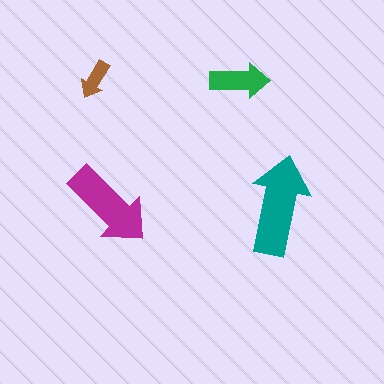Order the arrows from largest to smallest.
the teal one, the magenta one, the green one, the brown one.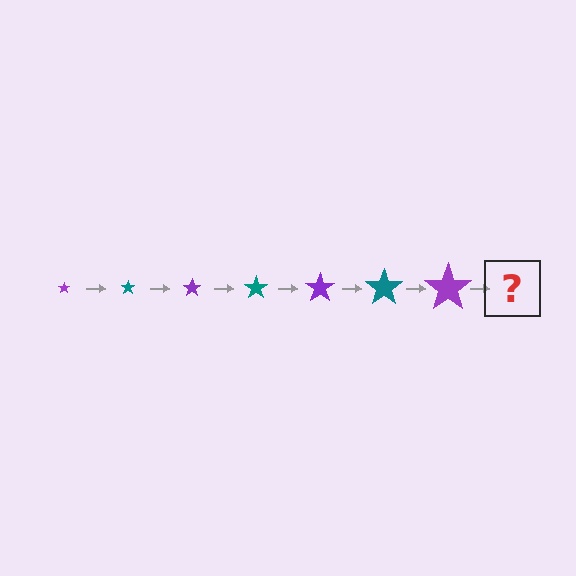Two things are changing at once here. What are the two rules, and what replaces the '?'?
The two rules are that the star grows larger each step and the color cycles through purple and teal. The '?' should be a teal star, larger than the previous one.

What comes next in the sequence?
The next element should be a teal star, larger than the previous one.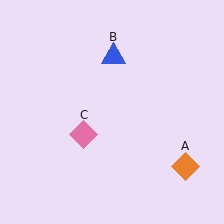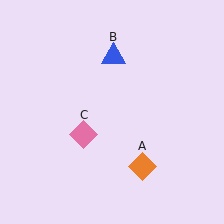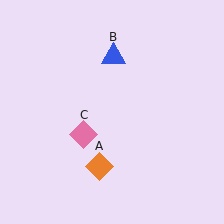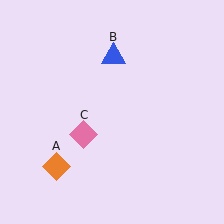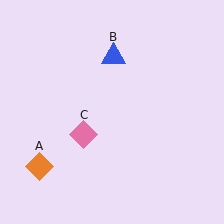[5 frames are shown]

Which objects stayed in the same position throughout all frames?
Blue triangle (object B) and pink diamond (object C) remained stationary.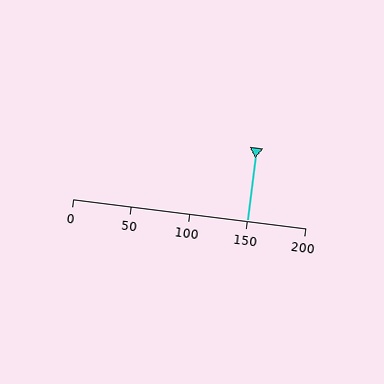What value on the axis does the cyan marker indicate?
The marker indicates approximately 150.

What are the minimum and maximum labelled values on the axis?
The axis runs from 0 to 200.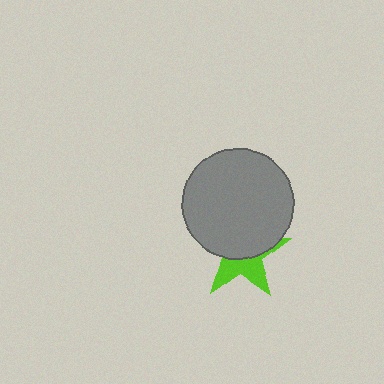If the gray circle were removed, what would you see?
You would see the complete lime star.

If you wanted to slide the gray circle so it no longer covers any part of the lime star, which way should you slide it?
Slide it up — that is the most direct way to separate the two shapes.